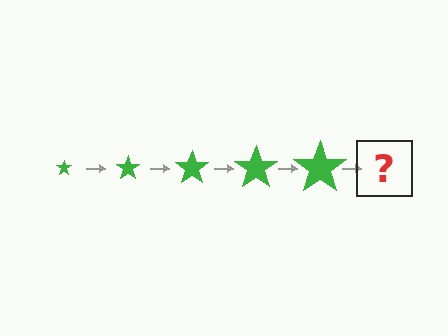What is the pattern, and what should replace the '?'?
The pattern is that the star gets progressively larger each step. The '?' should be a green star, larger than the previous one.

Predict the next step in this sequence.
The next step is a green star, larger than the previous one.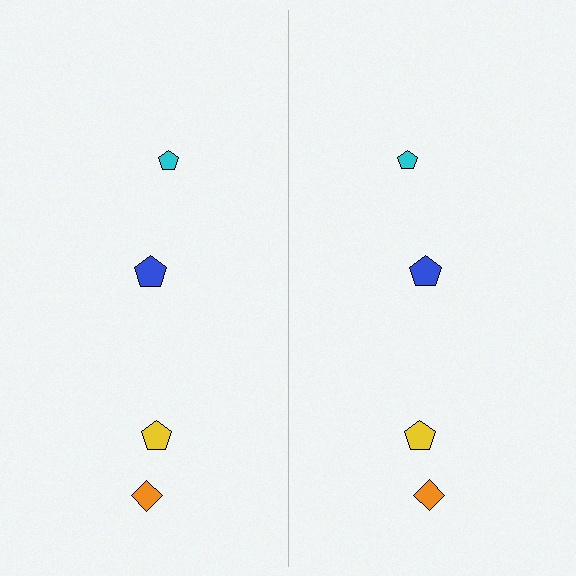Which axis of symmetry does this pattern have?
The pattern has a vertical axis of symmetry running through the center of the image.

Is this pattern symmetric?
Yes, this pattern has bilateral (reflection) symmetry.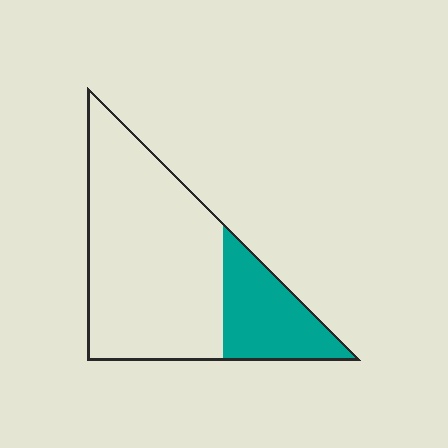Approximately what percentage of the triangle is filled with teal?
Approximately 25%.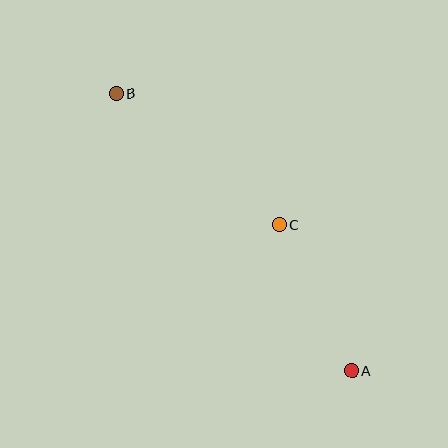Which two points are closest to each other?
Points A and C are closest to each other.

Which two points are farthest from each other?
Points A and B are farthest from each other.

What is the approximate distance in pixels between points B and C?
The distance between B and C is approximately 209 pixels.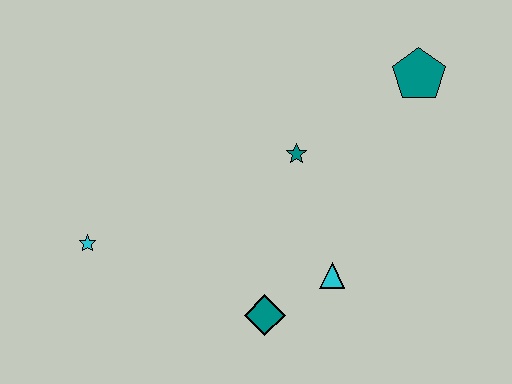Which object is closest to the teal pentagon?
The teal star is closest to the teal pentagon.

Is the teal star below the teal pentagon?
Yes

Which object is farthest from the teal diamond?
The teal pentagon is farthest from the teal diamond.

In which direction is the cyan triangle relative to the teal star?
The cyan triangle is below the teal star.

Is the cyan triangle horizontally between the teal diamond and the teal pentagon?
Yes